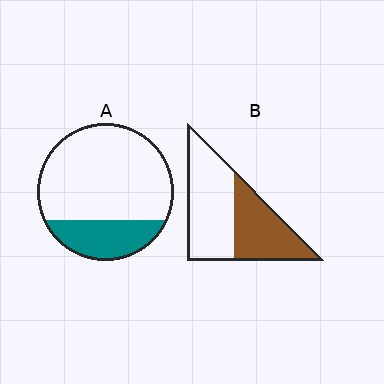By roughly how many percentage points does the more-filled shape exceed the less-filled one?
By roughly 20 percentage points (B over A).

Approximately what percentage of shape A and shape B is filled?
A is approximately 25% and B is approximately 45%.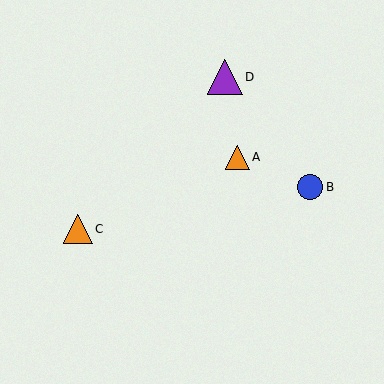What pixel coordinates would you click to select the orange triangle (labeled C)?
Click at (78, 229) to select the orange triangle C.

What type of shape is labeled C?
Shape C is an orange triangle.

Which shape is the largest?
The purple triangle (labeled D) is the largest.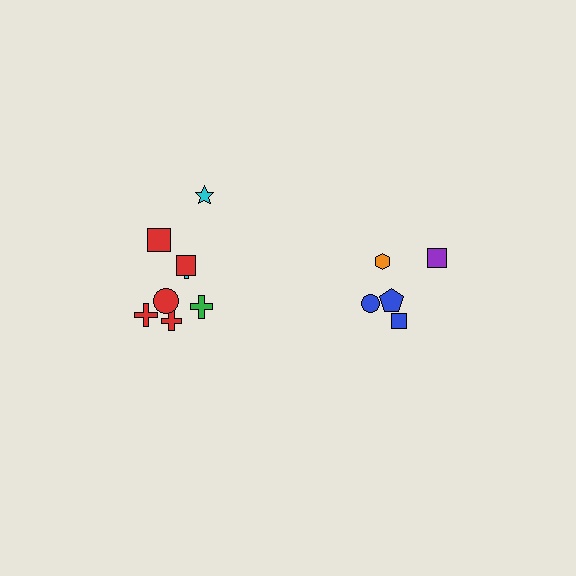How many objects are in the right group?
There are 5 objects.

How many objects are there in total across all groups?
There are 13 objects.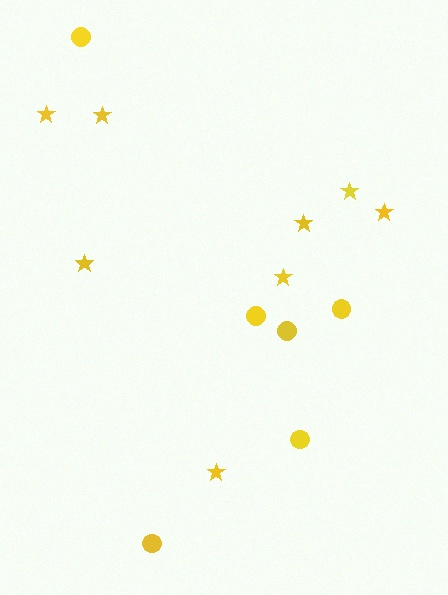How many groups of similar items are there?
There are 2 groups: one group of stars (8) and one group of circles (6).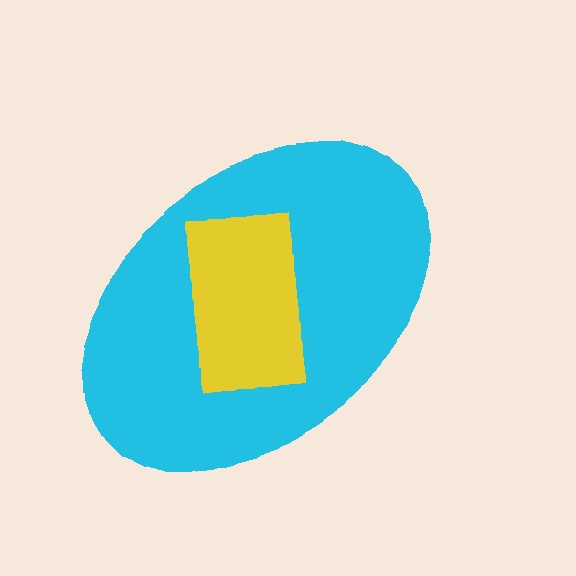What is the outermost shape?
The cyan ellipse.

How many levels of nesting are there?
2.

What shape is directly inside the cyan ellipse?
The yellow rectangle.